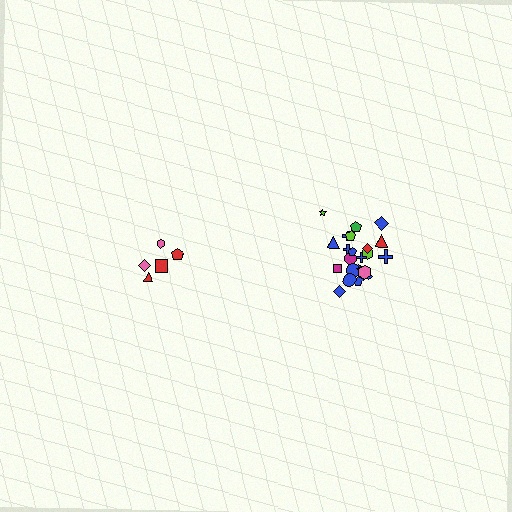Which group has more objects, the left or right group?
The right group.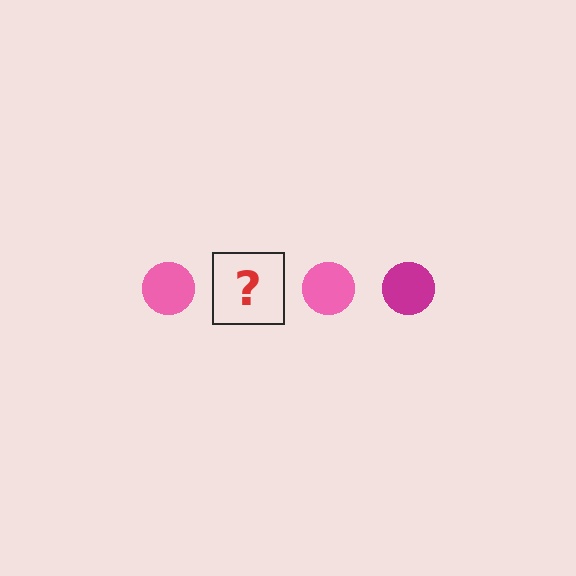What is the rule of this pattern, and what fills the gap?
The rule is that the pattern cycles through pink, magenta circles. The gap should be filled with a magenta circle.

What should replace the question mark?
The question mark should be replaced with a magenta circle.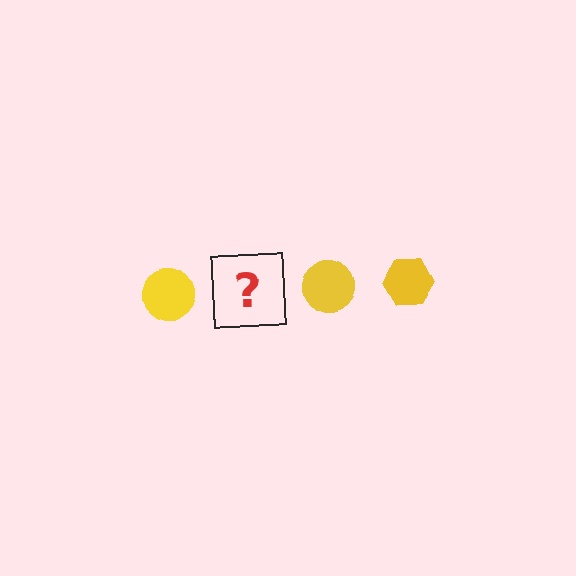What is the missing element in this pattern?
The missing element is a yellow hexagon.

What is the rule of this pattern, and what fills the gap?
The rule is that the pattern cycles through circle, hexagon shapes in yellow. The gap should be filled with a yellow hexagon.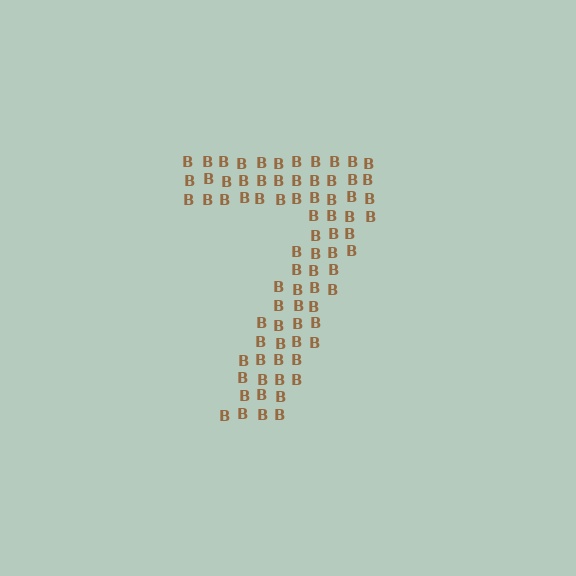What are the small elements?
The small elements are letter B's.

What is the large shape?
The large shape is the digit 7.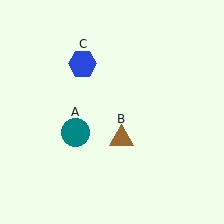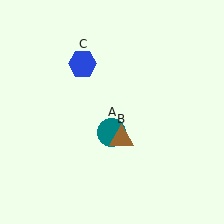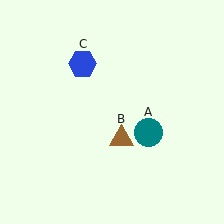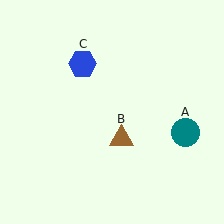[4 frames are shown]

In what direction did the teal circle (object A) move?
The teal circle (object A) moved right.